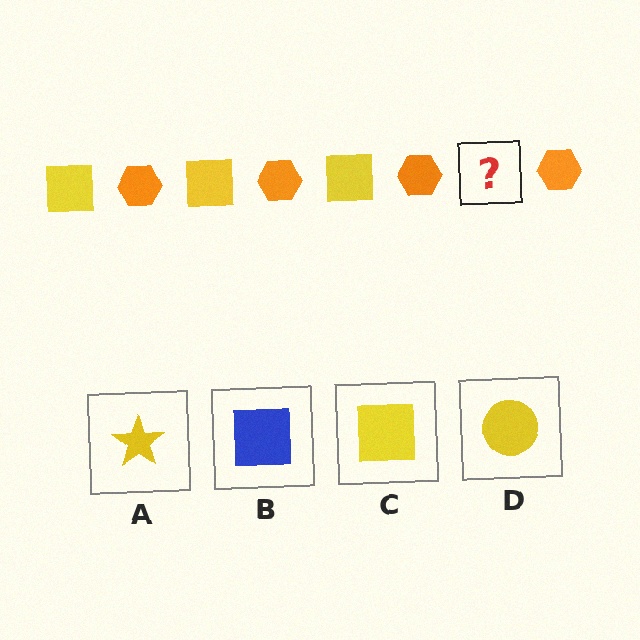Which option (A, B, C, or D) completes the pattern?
C.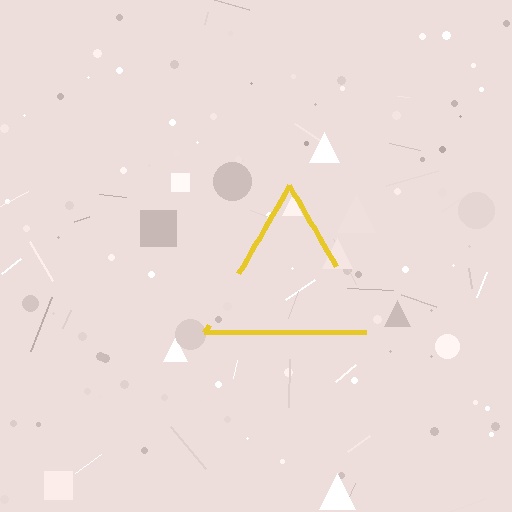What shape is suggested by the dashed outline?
The dashed outline suggests a triangle.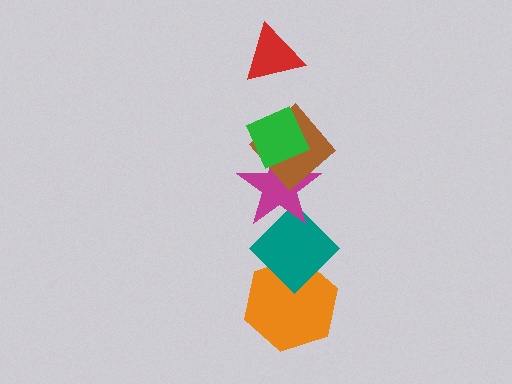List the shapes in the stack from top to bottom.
From top to bottom: the red triangle, the green diamond, the brown diamond, the magenta star, the teal diamond, the orange hexagon.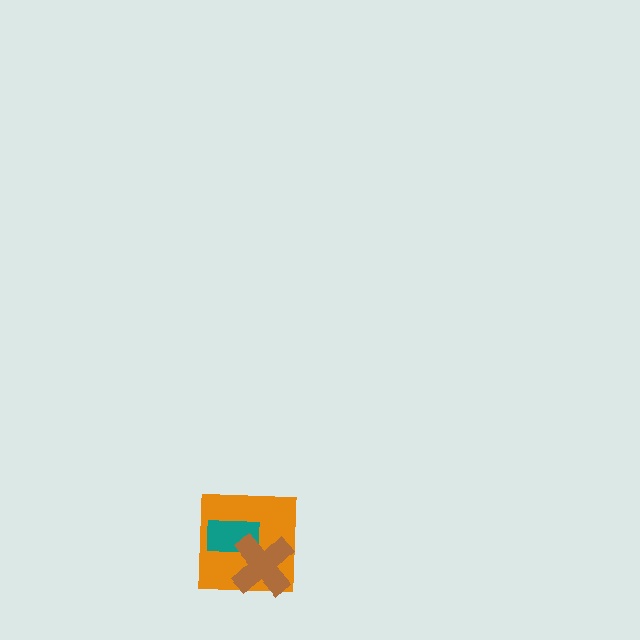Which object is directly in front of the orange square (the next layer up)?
The teal rectangle is directly in front of the orange square.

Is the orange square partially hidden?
Yes, it is partially covered by another shape.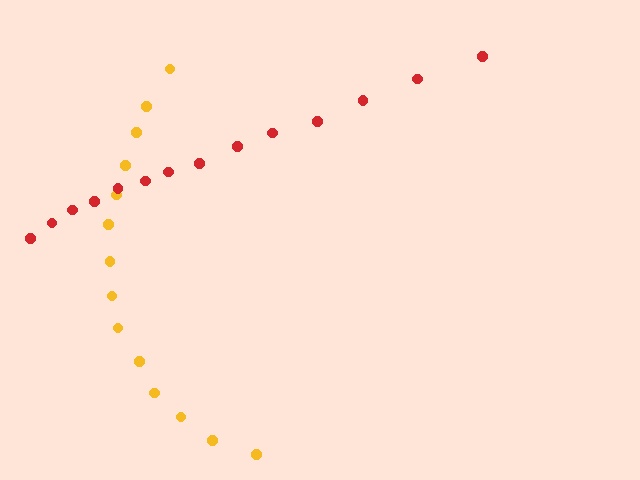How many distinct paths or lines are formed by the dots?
There are 2 distinct paths.